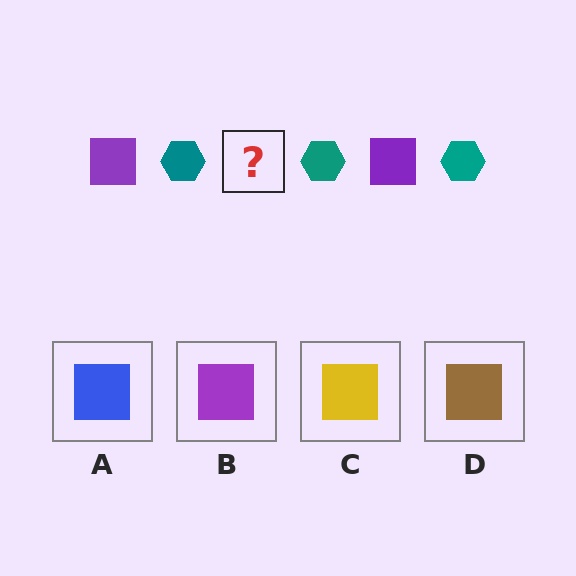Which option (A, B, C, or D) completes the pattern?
B.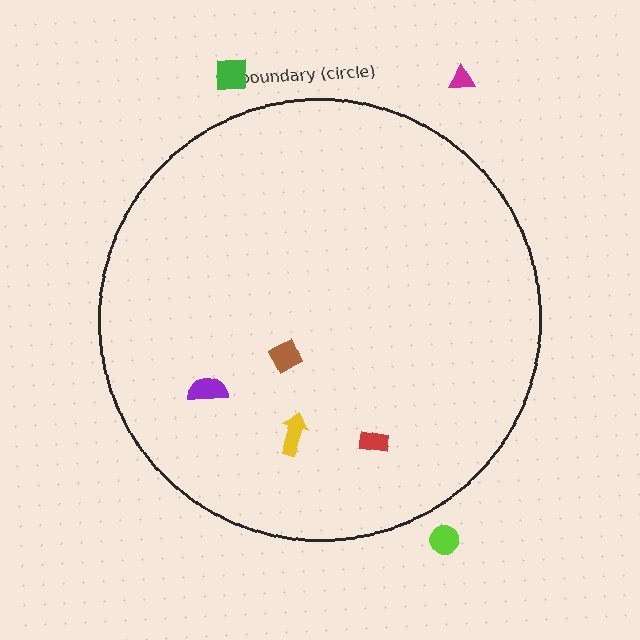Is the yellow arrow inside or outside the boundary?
Inside.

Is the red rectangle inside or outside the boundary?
Inside.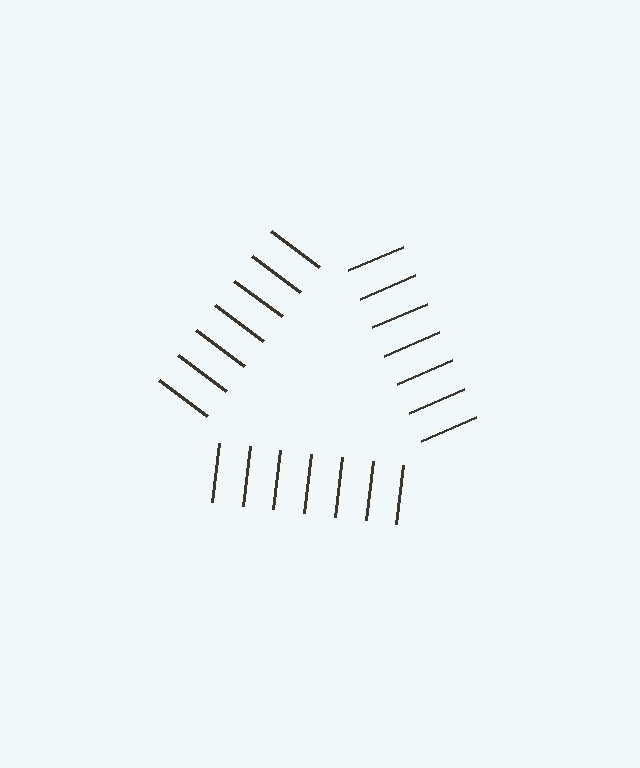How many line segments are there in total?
21 — 7 along each of the 3 edges.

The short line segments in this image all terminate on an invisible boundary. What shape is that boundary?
An illusory triangle — the line segments terminate on its edges but no continuous stroke is drawn.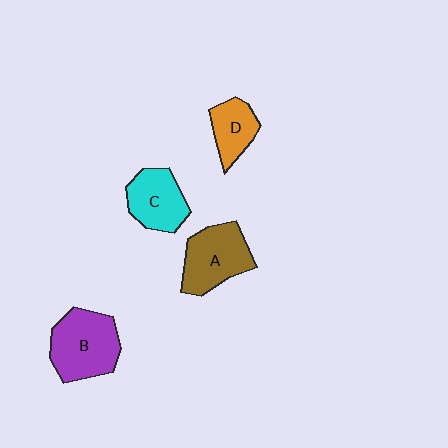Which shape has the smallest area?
Shape D (orange).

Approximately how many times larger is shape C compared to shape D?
Approximately 1.3 times.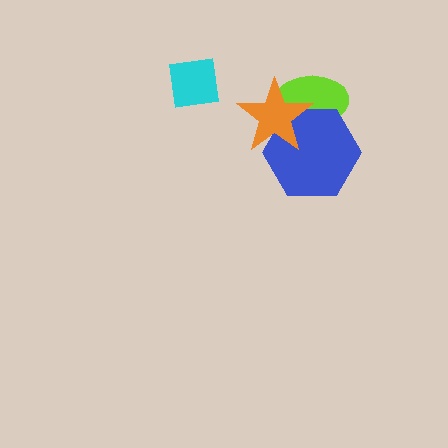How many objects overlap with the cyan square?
0 objects overlap with the cyan square.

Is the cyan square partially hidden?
No, no other shape covers it.